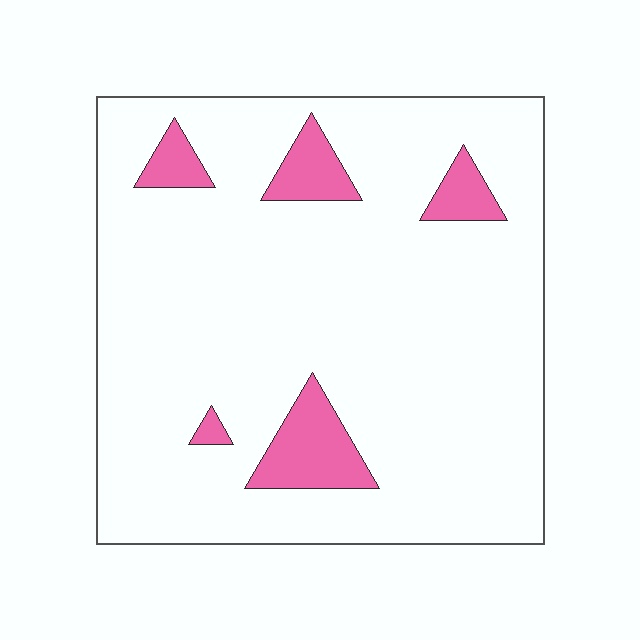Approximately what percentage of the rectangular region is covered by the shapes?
Approximately 10%.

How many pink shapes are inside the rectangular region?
5.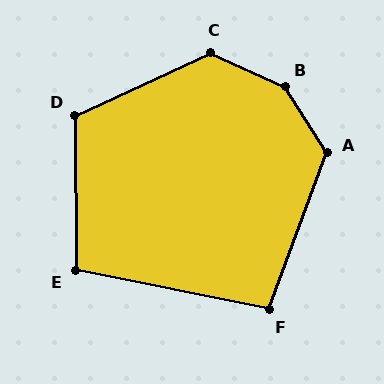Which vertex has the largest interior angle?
B, at approximately 147 degrees.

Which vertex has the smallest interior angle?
F, at approximately 99 degrees.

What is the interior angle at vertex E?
Approximately 102 degrees (obtuse).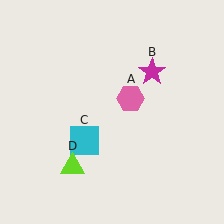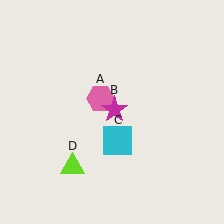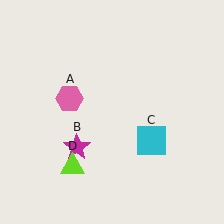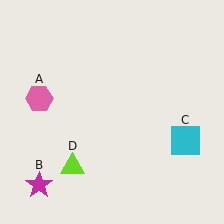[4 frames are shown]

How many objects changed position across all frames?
3 objects changed position: pink hexagon (object A), magenta star (object B), cyan square (object C).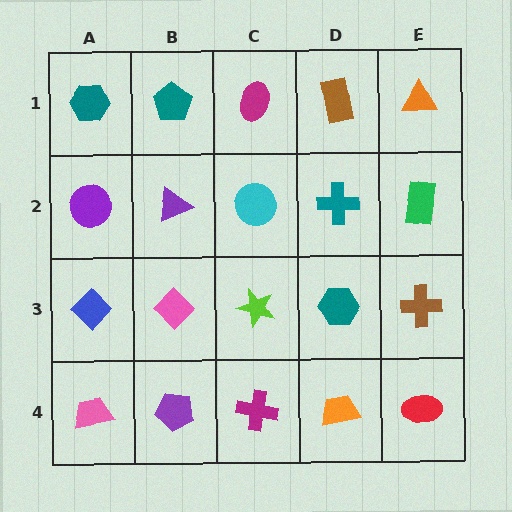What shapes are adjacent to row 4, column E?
A brown cross (row 3, column E), an orange trapezoid (row 4, column D).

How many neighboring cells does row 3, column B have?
4.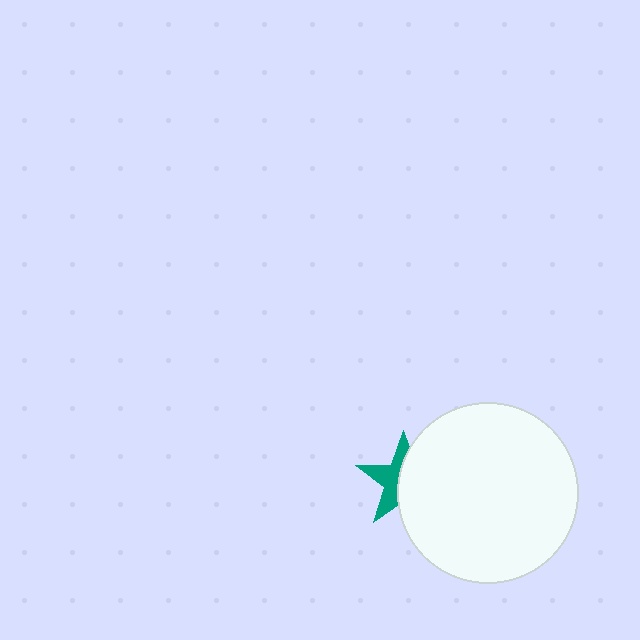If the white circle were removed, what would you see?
You would see the complete teal star.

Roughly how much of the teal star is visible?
About half of it is visible (roughly 46%).